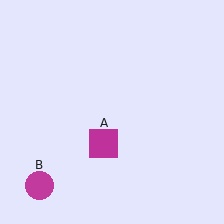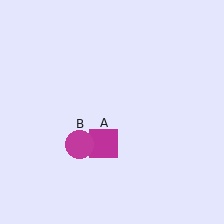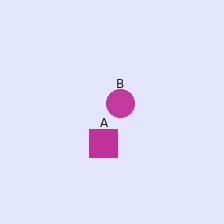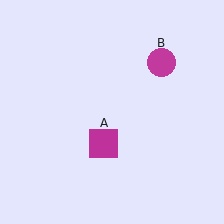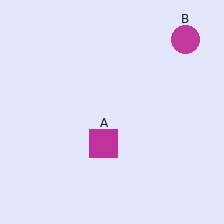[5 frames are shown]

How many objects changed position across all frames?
1 object changed position: magenta circle (object B).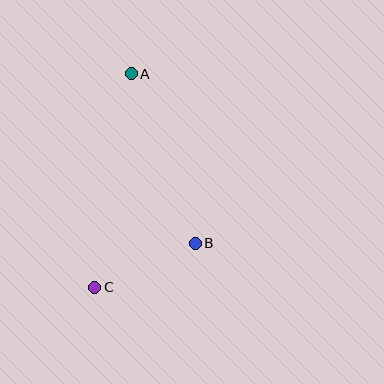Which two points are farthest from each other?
Points A and C are farthest from each other.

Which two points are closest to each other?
Points B and C are closest to each other.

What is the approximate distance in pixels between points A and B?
The distance between A and B is approximately 181 pixels.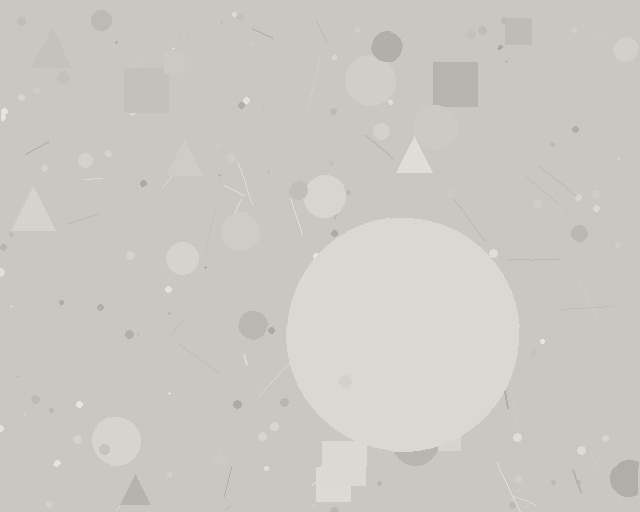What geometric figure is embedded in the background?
A circle is embedded in the background.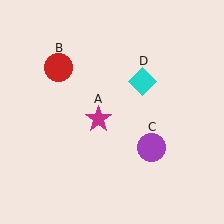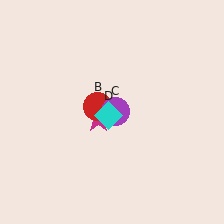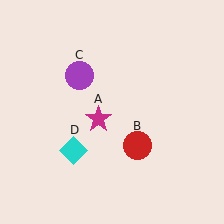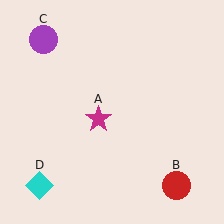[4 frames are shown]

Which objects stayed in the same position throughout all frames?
Magenta star (object A) remained stationary.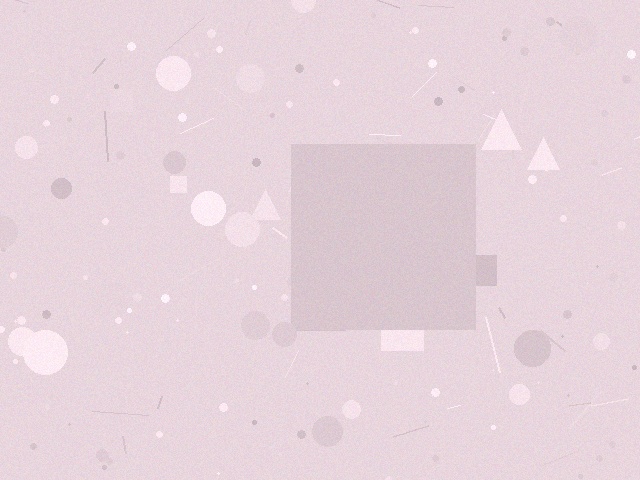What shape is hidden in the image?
A square is hidden in the image.